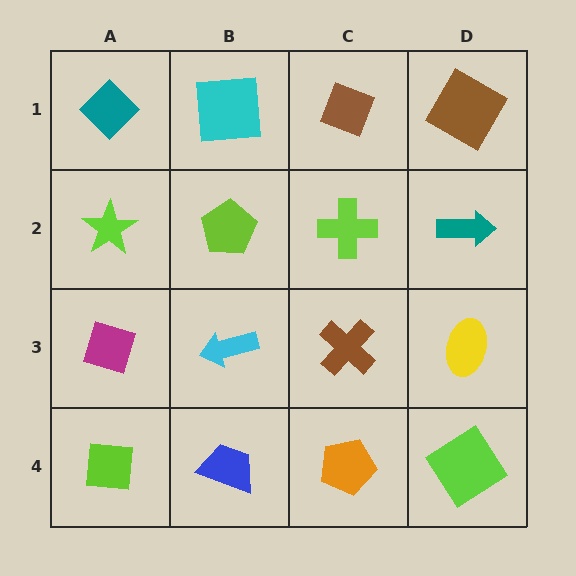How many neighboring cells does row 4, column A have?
2.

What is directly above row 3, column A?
A lime star.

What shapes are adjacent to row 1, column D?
A teal arrow (row 2, column D), a brown diamond (row 1, column C).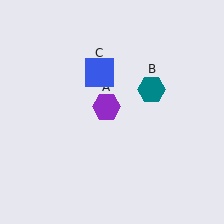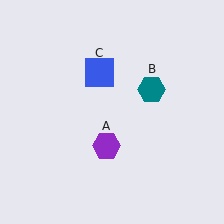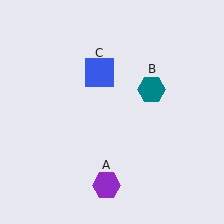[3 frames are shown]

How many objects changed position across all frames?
1 object changed position: purple hexagon (object A).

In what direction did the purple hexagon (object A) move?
The purple hexagon (object A) moved down.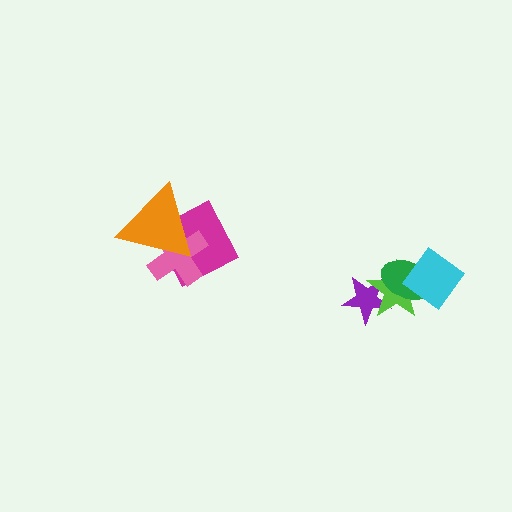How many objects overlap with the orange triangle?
2 objects overlap with the orange triangle.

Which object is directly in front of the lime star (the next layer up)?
The green ellipse is directly in front of the lime star.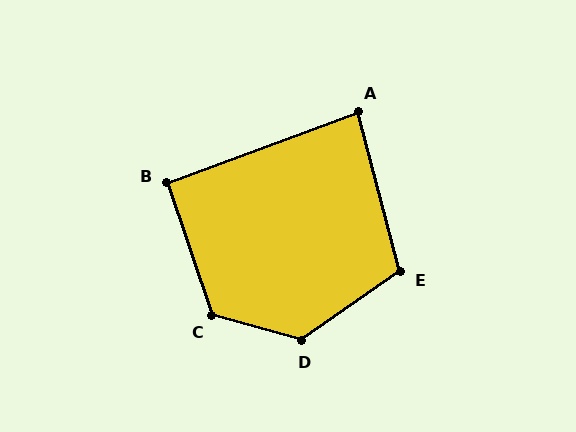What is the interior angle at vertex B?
Approximately 92 degrees (approximately right).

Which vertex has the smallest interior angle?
A, at approximately 85 degrees.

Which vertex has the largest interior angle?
D, at approximately 129 degrees.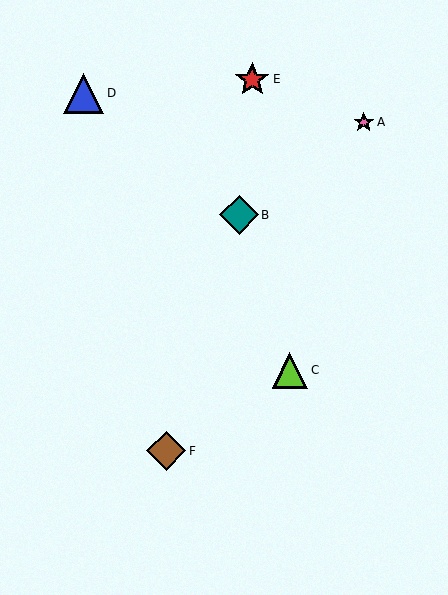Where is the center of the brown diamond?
The center of the brown diamond is at (166, 451).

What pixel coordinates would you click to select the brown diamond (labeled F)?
Click at (166, 451) to select the brown diamond F.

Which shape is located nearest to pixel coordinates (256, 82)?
The red star (labeled E) at (252, 79) is nearest to that location.